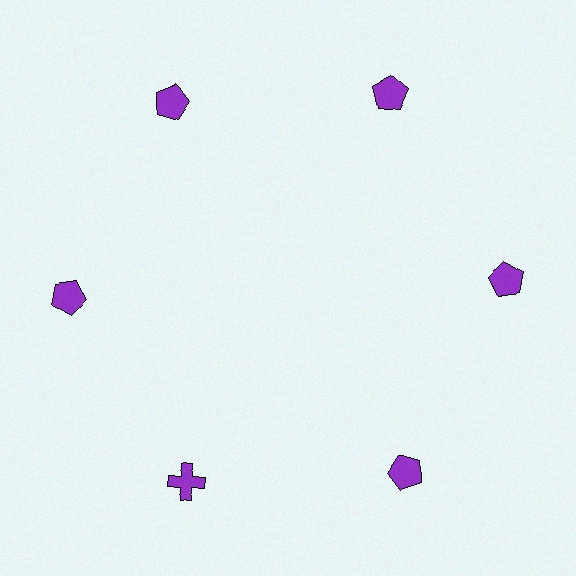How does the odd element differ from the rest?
It has a different shape: cross instead of pentagon.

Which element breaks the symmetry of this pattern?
The purple cross at roughly the 7 o'clock position breaks the symmetry. All other shapes are purple pentagons.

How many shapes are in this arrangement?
There are 6 shapes arranged in a ring pattern.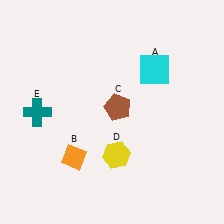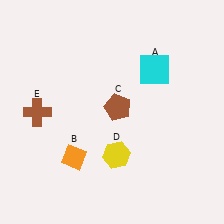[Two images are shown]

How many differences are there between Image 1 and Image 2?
There is 1 difference between the two images.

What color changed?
The cross (E) changed from teal in Image 1 to brown in Image 2.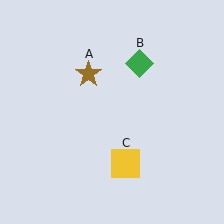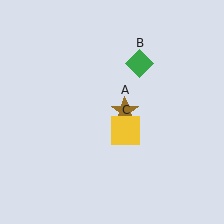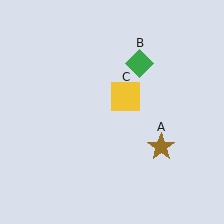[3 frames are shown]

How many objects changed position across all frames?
2 objects changed position: brown star (object A), yellow square (object C).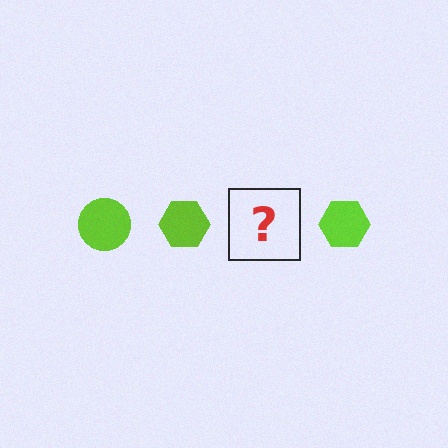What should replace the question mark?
The question mark should be replaced with a lime circle.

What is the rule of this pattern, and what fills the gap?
The rule is that the pattern cycles through circle, hexagon shapes in lime. The gap should be filled with a lime circle.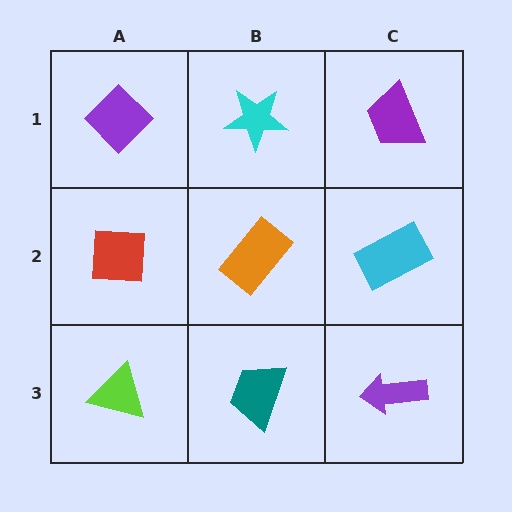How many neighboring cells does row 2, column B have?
4.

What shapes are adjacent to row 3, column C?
A cyan rectangle (row 2, column C), a teal trapezoid (row 3, column B).